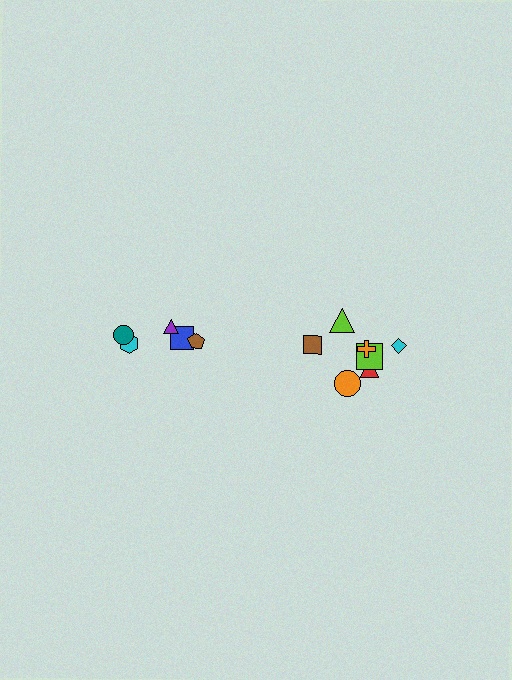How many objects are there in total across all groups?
There are 12 objects.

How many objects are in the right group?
There are 7 objects.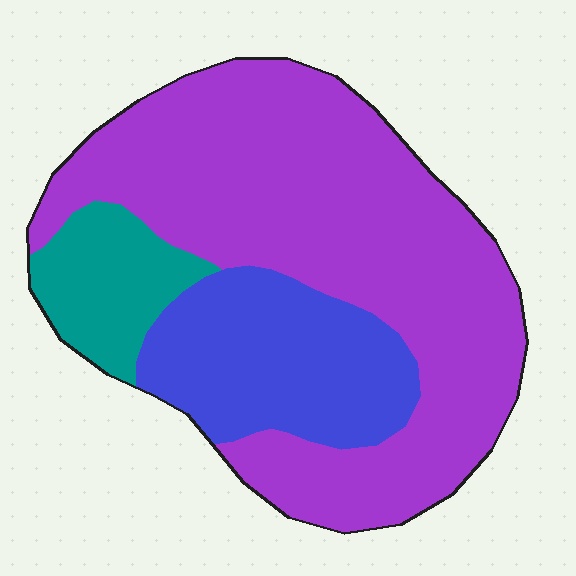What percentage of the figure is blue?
Blue covers about 25% of the figure.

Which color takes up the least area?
Teal, at roughly 10%.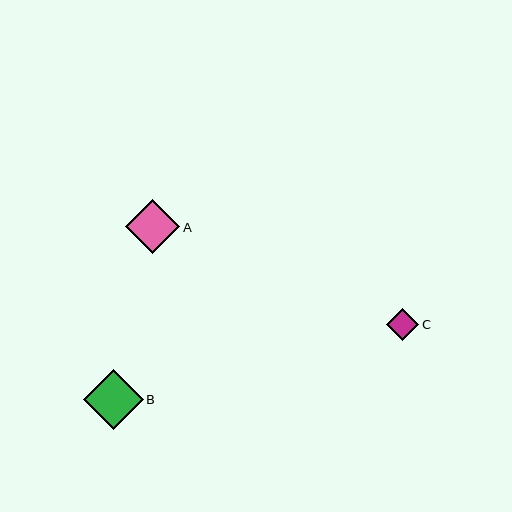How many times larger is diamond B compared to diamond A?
Diamond B is approximately 1.1 times the size of diamond A.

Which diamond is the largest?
Diamond B is the largest with a size of approximately 60 pixels.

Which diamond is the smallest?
Diamond C is the smallest with a size of approximately 32 pixels.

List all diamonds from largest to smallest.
From largest to smallest: B, A, C.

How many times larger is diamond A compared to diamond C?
Diamond A is approximately 1.7 times the size of diamond C.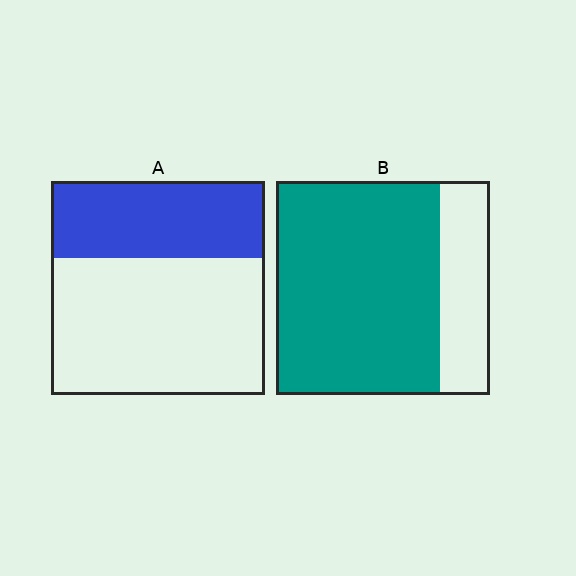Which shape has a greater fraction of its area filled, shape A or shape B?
Shape B.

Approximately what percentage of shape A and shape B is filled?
A is approximately 35% and B is approximately 75%.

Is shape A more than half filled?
No.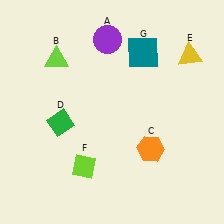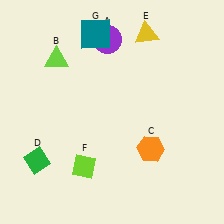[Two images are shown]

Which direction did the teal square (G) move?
The teal square (G) moved left.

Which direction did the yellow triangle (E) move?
The yellow triangle (E) moved left.